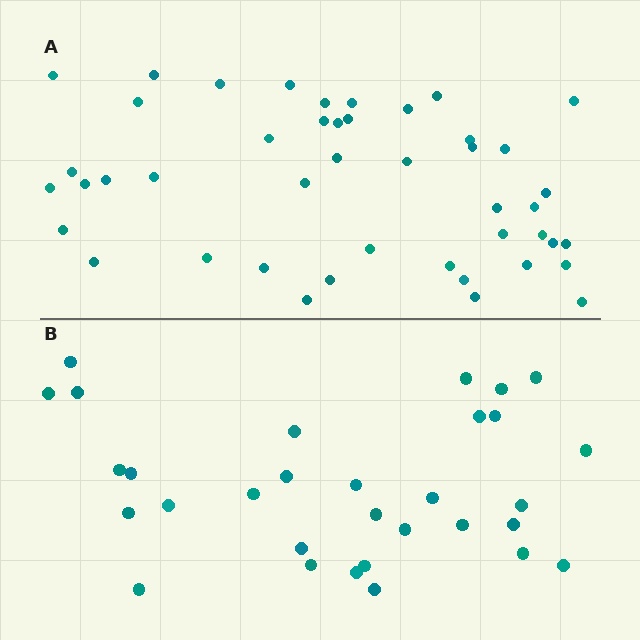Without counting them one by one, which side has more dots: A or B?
Region A (the top region) has more dots.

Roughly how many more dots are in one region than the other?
Region A has approximately 15 more dots than region B.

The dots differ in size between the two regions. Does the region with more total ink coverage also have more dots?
No. Region B has more total ink coverage because its dots are larger, but region A actually contains more individual dots. Total area can be misleading — the number of items is what matters here.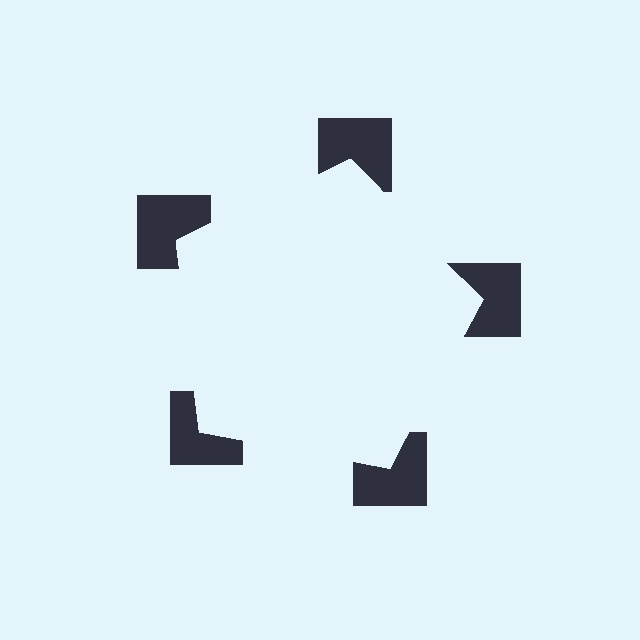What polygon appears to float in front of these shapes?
An illusory pentagon — its edges are inferred from the aligned wedge cuts in the notched squares, not physically drawn.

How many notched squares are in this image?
There are 5 — one at each vertex of the illusory pentagon.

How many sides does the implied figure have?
5 sides.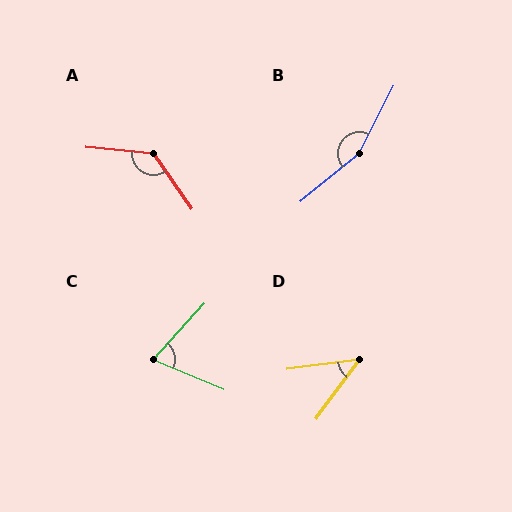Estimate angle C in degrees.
Approximately 70 degrees.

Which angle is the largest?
B, at approximately 156 degrees.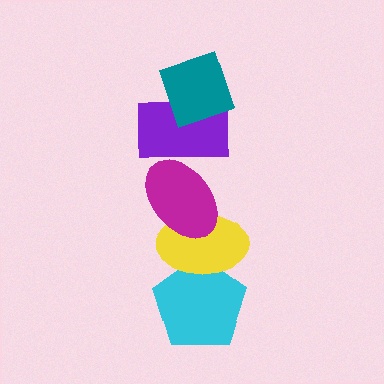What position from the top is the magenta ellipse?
The magenta ellipse is 3rd from the top.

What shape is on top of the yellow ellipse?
The magenta ellipse is on top of the yellow ellipse.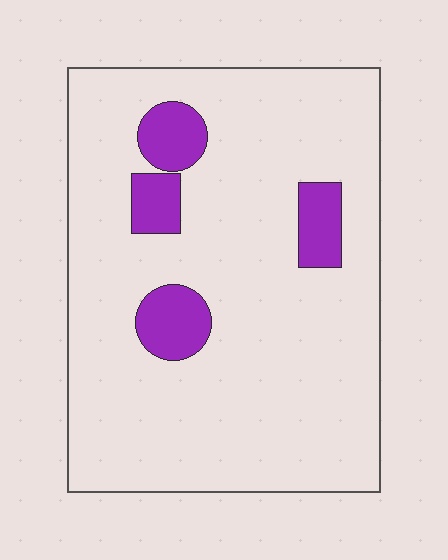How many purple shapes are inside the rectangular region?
4.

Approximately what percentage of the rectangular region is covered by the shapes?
Approximately 10%.